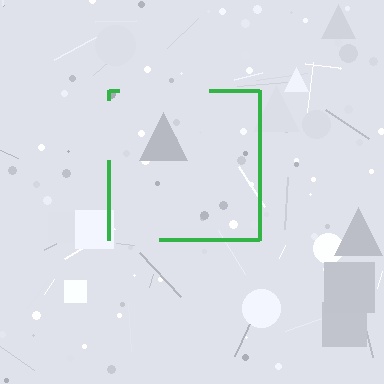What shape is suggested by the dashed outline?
The dashed outline suggests a square.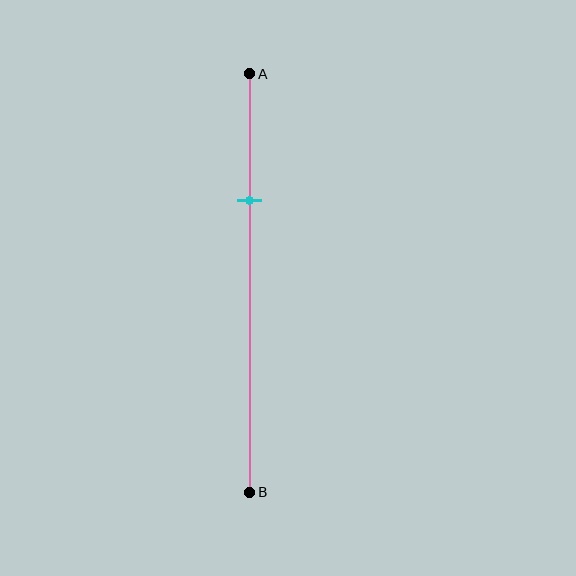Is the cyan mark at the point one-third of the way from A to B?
No, the mark is at about 30% from A, not at the 33% one-third point.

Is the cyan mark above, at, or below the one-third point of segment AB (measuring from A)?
The cyan mark is above the one-third point of segment AB.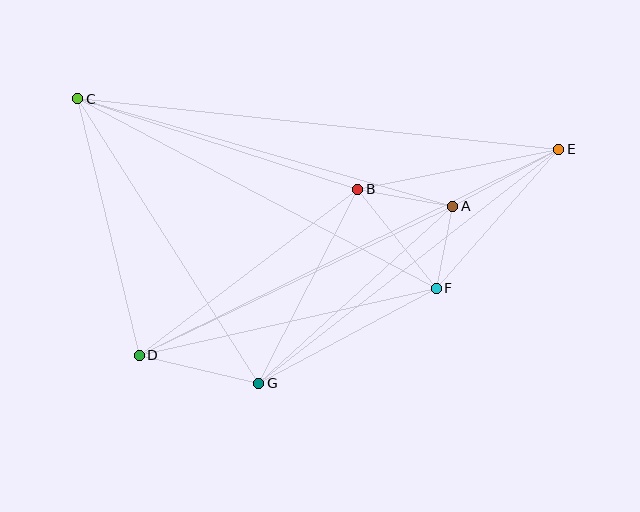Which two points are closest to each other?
Points A and F are closest to each other.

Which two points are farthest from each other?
Points C and E are farthest from each other.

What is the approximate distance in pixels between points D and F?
The distance between D and F is approximately 304 pixels.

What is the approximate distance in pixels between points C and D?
The distance between C and D is approximately 264 pixels.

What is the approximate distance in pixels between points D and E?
The distance between D and E is approximately 467 pixels.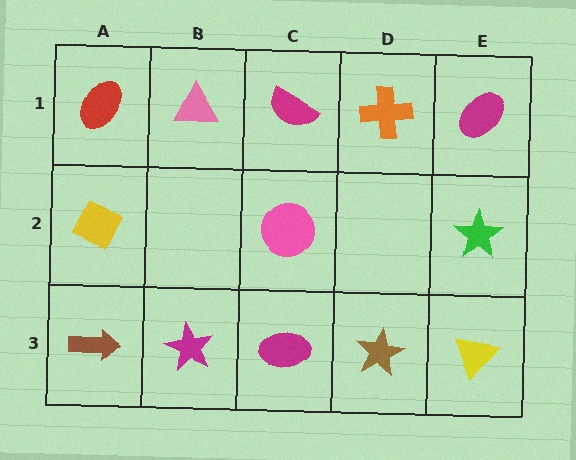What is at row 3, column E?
A yellow triangle.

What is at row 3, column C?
A magenta ellipse.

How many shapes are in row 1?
5 shapes.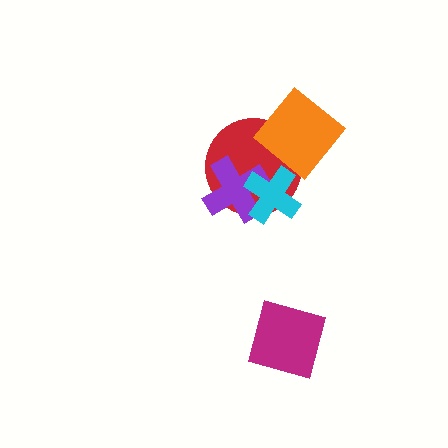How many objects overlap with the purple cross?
2 objects overlap with the purple cross.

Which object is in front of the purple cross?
The cyan cross is in front of the purple cross.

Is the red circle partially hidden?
Yes, it is partially covered by another shape.